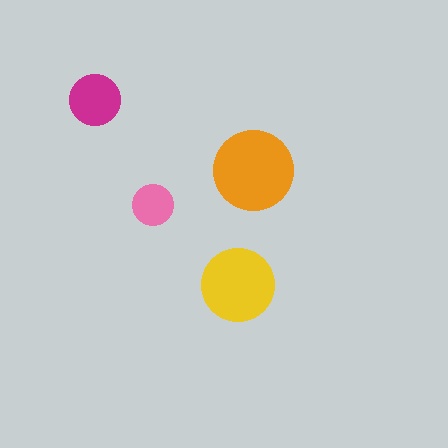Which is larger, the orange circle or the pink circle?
The orange one.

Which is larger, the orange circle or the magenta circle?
The orange one.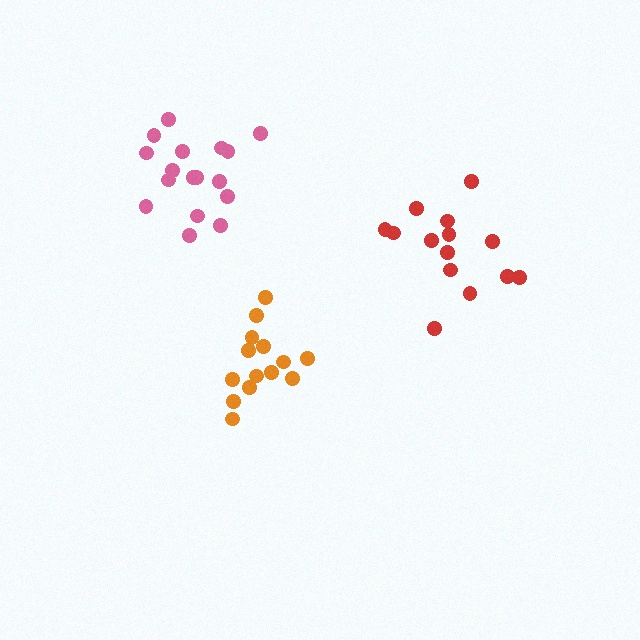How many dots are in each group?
Group 1: 17 dots, Group 2: 14 dots, Group 3: 14 dots (45 total).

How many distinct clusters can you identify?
There are 3 distinct clusters.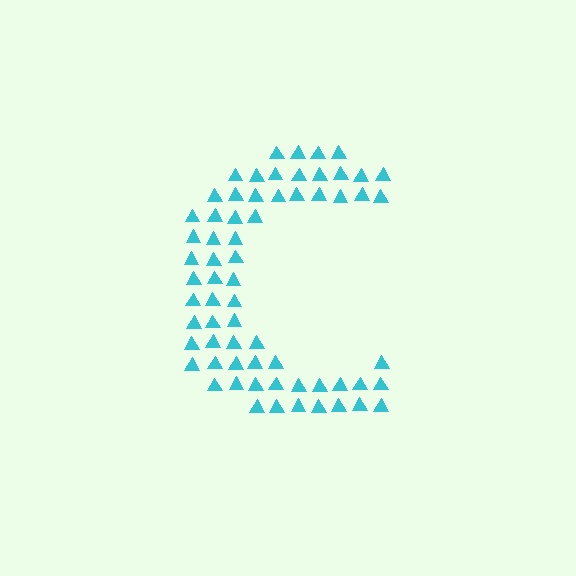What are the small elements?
The small elements are triangles.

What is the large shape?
The large shape is the letter C.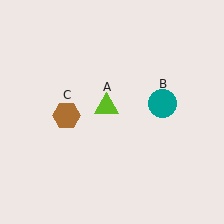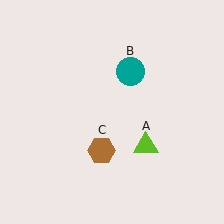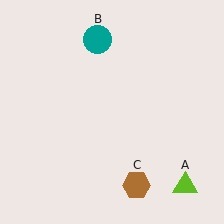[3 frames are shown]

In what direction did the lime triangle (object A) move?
The lime triangle (object A) moved down and to the right.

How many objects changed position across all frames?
3 objects changed position: lime triangle (object A), teal circle (object B), brown hexagon (object C).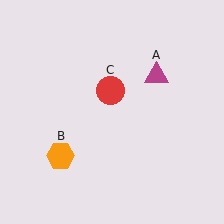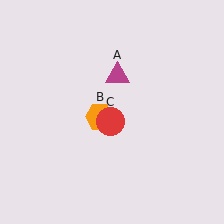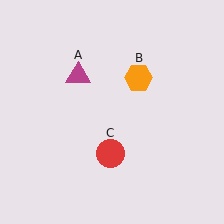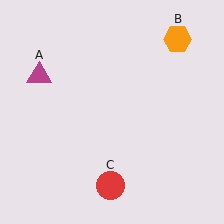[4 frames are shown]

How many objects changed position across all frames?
3 objects changed position: magenta triangle (object A), orange hexagon (object B), red circle (object C).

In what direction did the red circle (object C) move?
The red circle (object C) moved down.